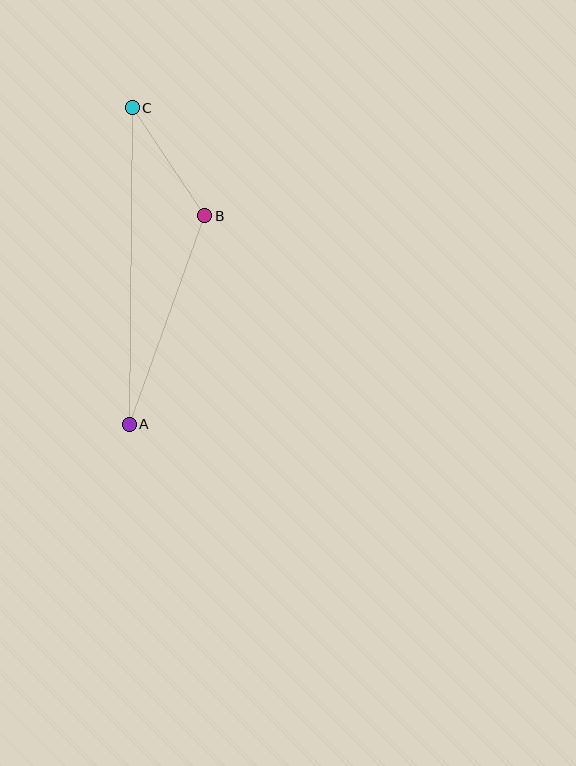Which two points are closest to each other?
Points B and C are closest to each other.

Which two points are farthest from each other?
Points A and C are farthest from each other.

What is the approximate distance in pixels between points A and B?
The distance between A and B is approximately 222 pixels.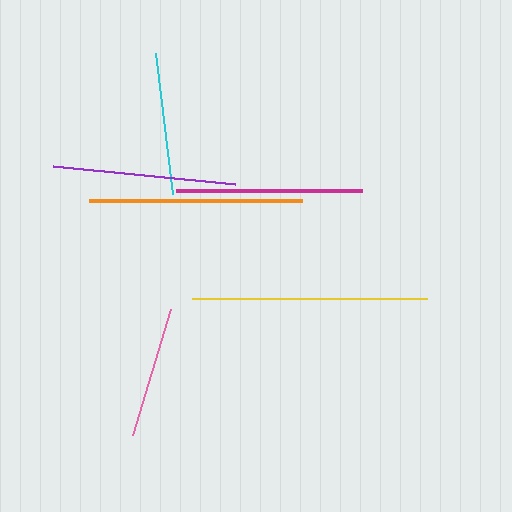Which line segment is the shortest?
The pink line is the shortest at approximately 132 pixels.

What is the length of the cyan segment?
The cyan segment is approximately 143 pixels long.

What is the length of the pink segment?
The pink segment is approximately 132 pixels long.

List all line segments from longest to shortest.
From longest to shortest: yellow, orange, magenta, purple, cyan, pink.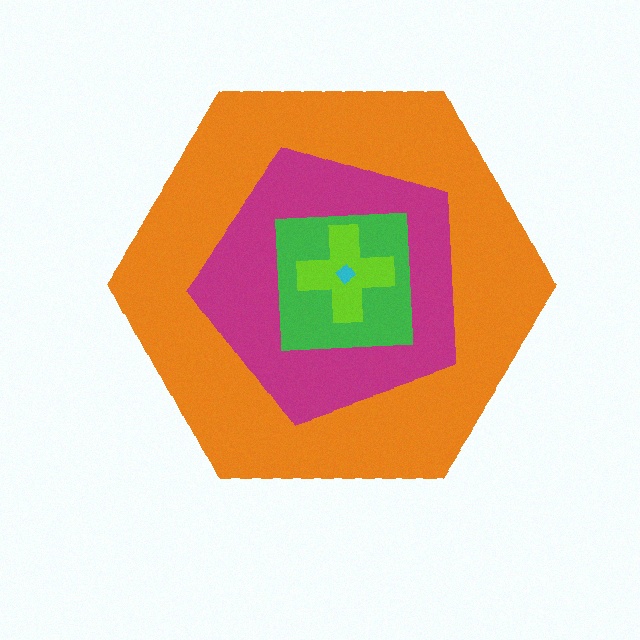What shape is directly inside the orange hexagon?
The magenta pentagon.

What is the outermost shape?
The orange hexagon.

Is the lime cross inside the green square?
Yes.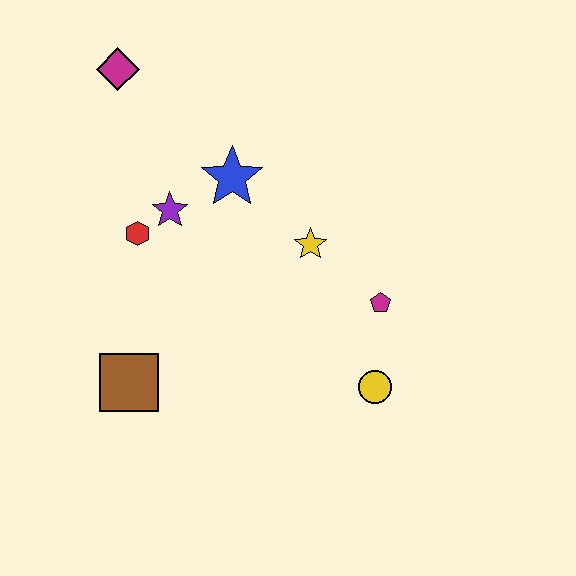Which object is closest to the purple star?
The red hexagon is closest to the purple star.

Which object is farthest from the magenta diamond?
The yellow circle is farthest from the magenta diamond.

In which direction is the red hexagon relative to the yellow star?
The red hexagon is to the left of the yellow star.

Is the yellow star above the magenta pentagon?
Yes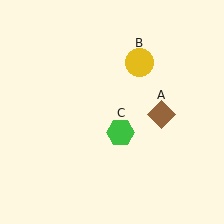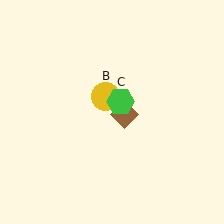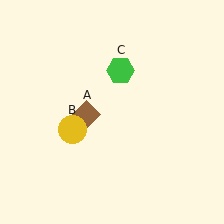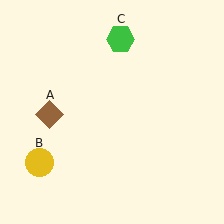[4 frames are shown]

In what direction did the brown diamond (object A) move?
The brown diamond (object A) moved left.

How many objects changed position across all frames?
3 objects changed position: brown diamond (object A), yellow circle (object B), green hexagon (object C).